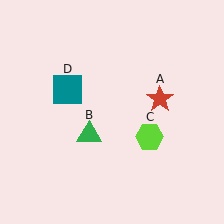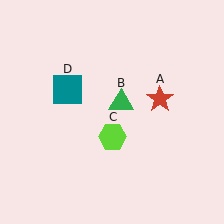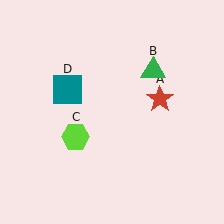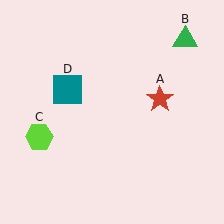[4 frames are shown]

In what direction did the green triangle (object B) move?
The green triangle (object B) moved up and to the right.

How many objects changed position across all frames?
2 objects changed position: green triangle (object B), lime hexagon (object C).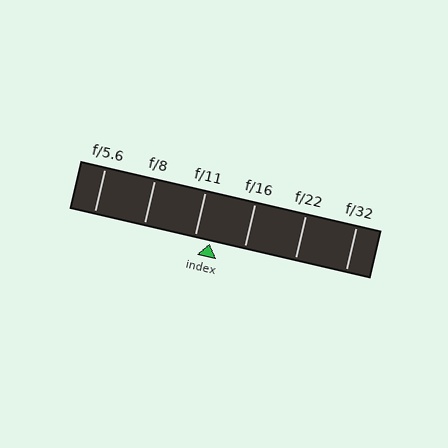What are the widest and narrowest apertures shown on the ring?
The widest aperture shown is f/5.6 and the narrowest is f/32.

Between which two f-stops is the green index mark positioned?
The index mark is between f/11 and f/16.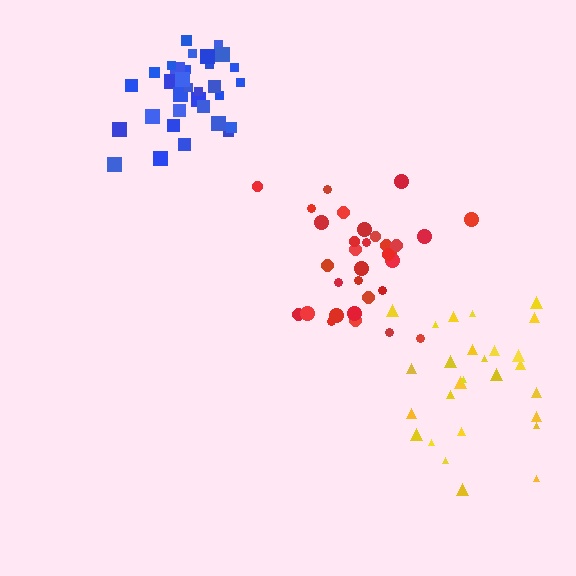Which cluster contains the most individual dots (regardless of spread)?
Blue (34).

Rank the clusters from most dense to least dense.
blue, red, yellow.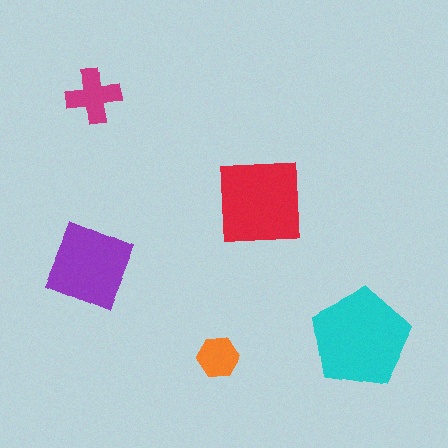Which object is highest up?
The magenta cross is topmost.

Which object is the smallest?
The orange hexagon.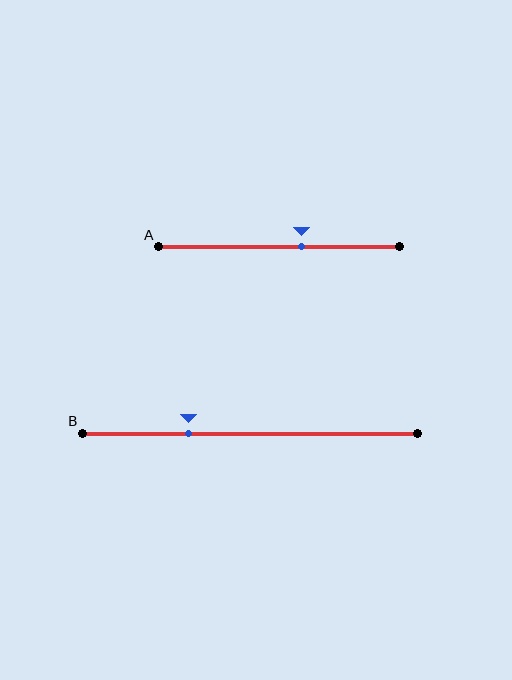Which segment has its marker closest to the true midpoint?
Segment A has its marker closest to the true midpoint.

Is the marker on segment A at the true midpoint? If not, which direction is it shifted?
No, the marker on segment A is shifted to the right by about 9% of the segment length.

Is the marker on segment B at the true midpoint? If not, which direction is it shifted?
No, the marker on segment B is shifted to the left by about 19% of the segment length.